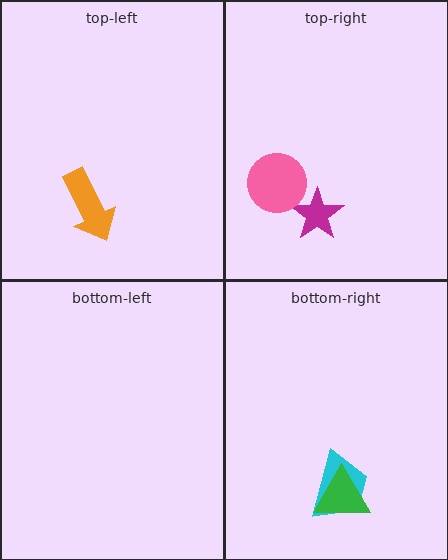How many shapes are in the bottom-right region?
2.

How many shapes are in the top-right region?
2.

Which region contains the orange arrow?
The top-left region.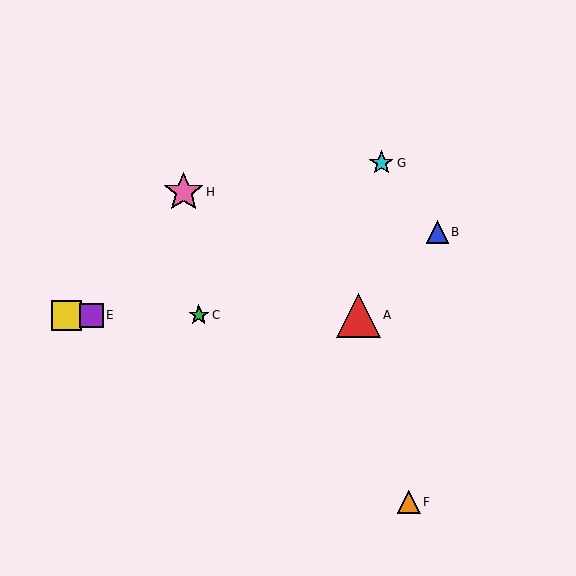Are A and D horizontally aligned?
Yes, both are at y≈315.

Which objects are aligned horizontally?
Objects A, C, D, E are aligned horizontally.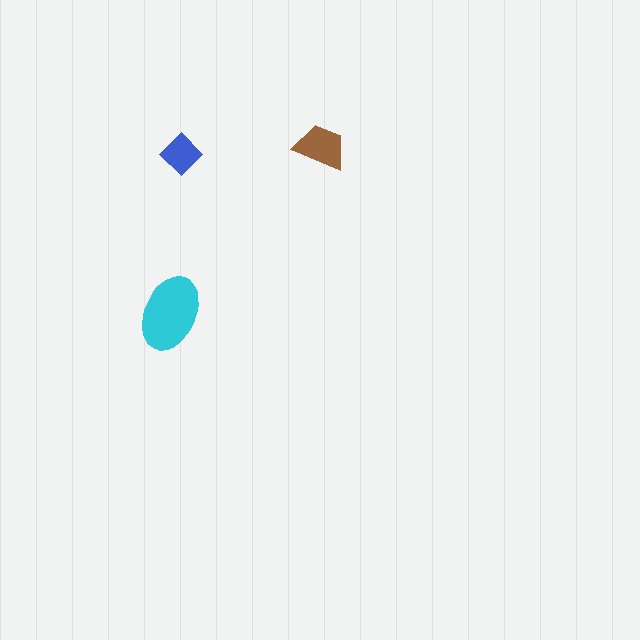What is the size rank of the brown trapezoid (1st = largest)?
2nd.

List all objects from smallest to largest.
The blue diamond, the brown trapezoid, the cyan ellipse.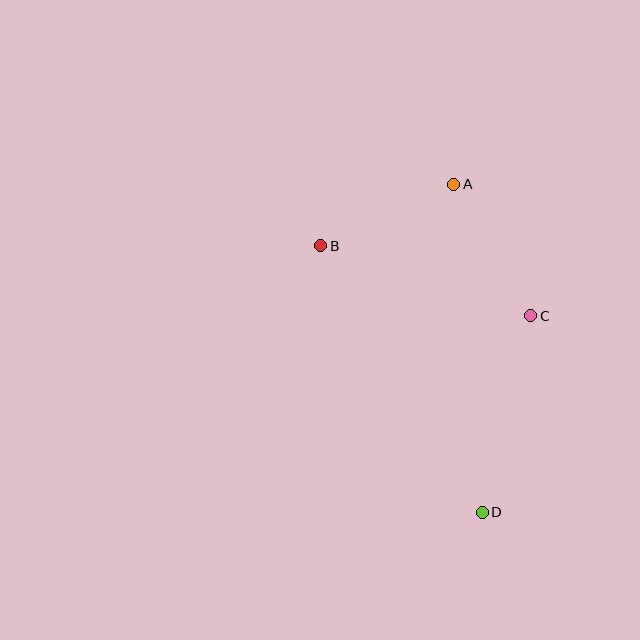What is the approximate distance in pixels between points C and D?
The distance between C and D is approximately 202 pixels.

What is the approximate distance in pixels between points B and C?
The distance between B and C is approximately 221 pixels.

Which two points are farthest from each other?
Points A and D are farthest from each other.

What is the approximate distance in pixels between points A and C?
The distance between A and C is approximately 152 pixels.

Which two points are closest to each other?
Points A and B are closest to each other.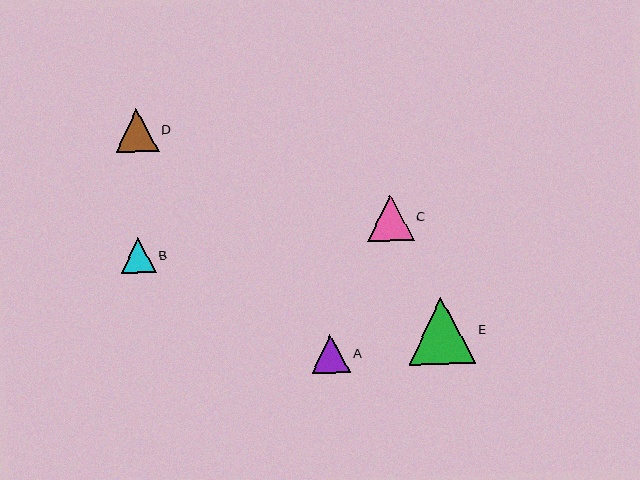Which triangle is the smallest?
Triangle B is the smallest with a size of approximately 35 pixels.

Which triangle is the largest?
Triangle E is the largest with a size of approximately 67 pixels.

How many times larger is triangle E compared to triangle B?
Triangle E is approximately 1.9 times the size of triangle B.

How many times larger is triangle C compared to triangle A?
Triangle C is approximately 1.2 times the size of triangle A.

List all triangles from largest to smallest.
From largest to smallest: E, C, D, A, B.